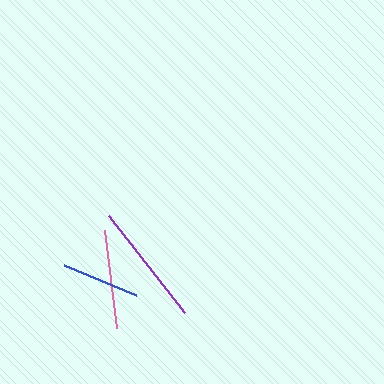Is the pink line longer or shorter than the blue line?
The pink line is longer than the blue line.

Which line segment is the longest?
The purple line is the longest at approximately 123 pixels.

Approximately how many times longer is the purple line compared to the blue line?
The purple line is approximately 1.6 times the length of the blue line.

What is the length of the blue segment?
The blue segment is approximately 77 pixels long.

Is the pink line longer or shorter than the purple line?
The purple line is longer than the pink line.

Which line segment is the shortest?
The blue line is the shortest at approximately 77 pixels.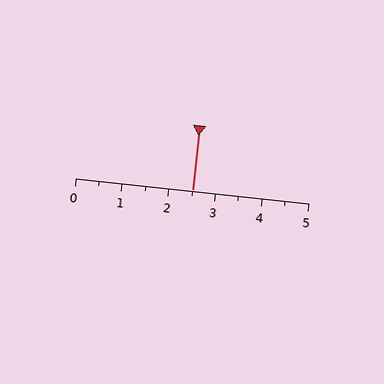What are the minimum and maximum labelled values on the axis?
The axis runs from 0 to 5.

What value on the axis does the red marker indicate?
The marker indicates approximately 2.5.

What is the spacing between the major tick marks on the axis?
The major ticks are spaced 1 apart.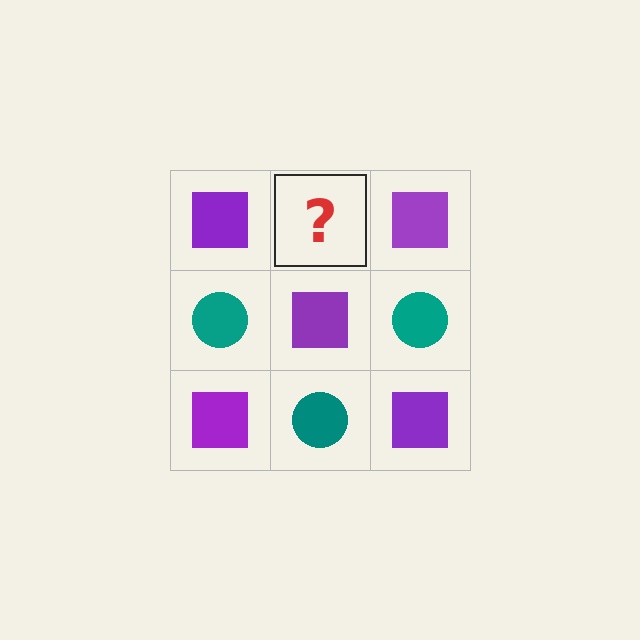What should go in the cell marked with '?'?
The missing cell should contain a teal circle.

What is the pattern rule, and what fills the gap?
The rule is that it alternates purple square and teal circle in a checkerboard pattern. The gap should be filled with a teal circle.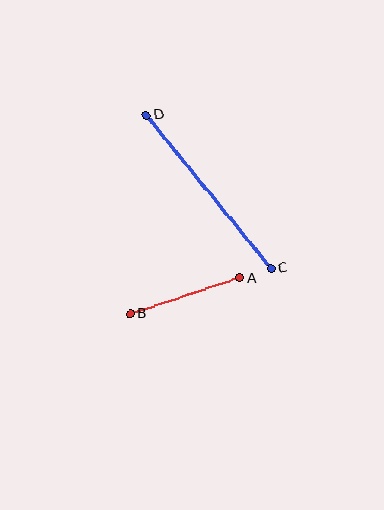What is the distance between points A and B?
The distance is approximately 115 pixels.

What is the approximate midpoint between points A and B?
The midpoint is at approximately (185, 296) pixels.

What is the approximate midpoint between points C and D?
The midpoint is at approximately (209, 192) pixels.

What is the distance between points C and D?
The distance is approximately 198 pixels.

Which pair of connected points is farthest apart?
Points C and D are farthest apart.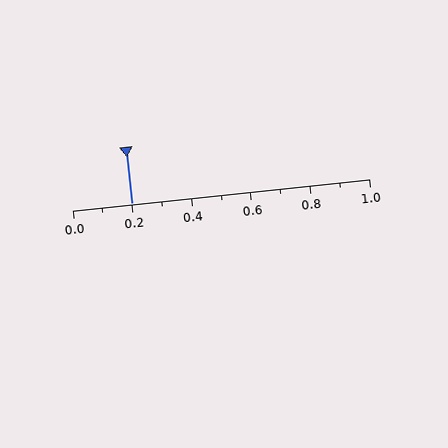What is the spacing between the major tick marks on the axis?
The major ticks are spaced 0.2 apart.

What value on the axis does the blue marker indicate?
The marker indicates approximately 0.2.